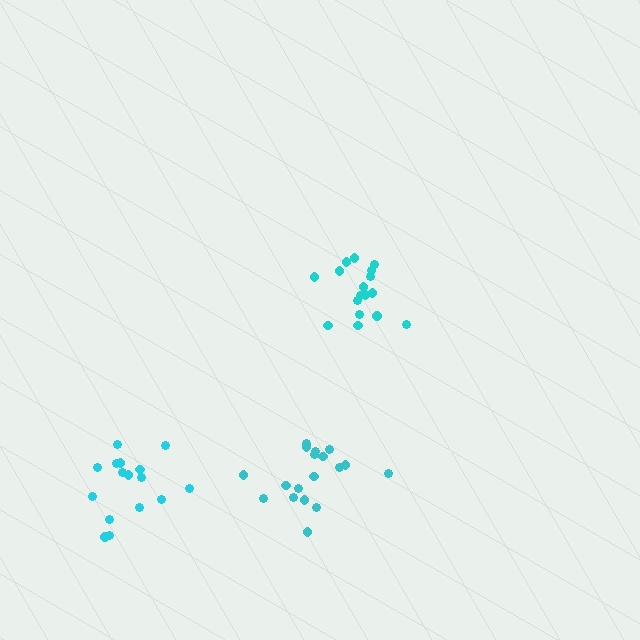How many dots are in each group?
Group 1: 17 dots, Group 2: 16 dots, Group 3: 18 dots (51 total).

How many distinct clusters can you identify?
There are 3 distinct clusters.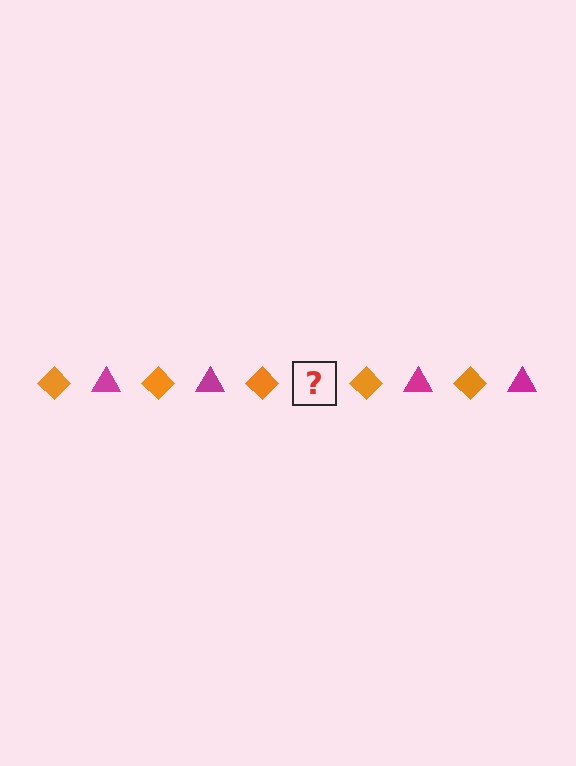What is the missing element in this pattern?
The missing element is a magenta triangle.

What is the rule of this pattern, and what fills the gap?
The rule is that the pattern alternates between orange diamond and magenta triangle. The gap should be filled with a magenta triangle.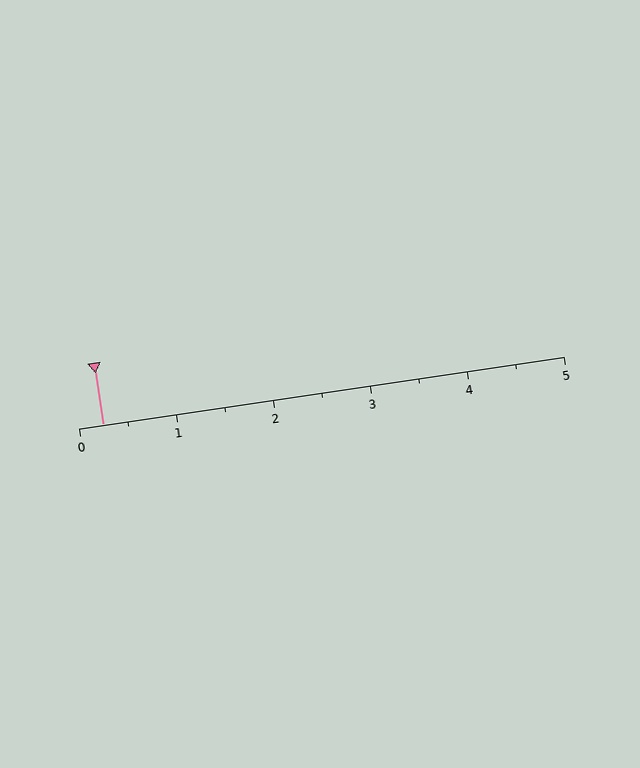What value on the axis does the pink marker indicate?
The marker indicates approximately 0.2.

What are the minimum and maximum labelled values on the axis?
The axis runs from 0 to 5.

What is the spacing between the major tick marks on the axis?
The major ticks are spaced 1 apart.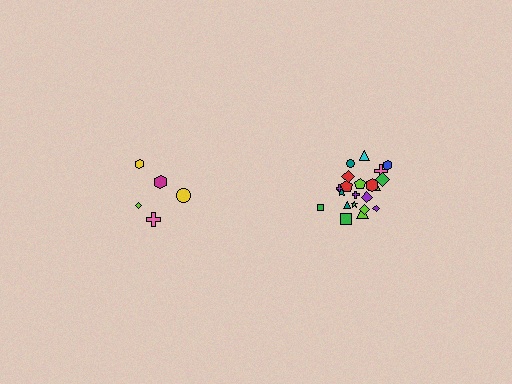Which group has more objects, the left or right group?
The right group.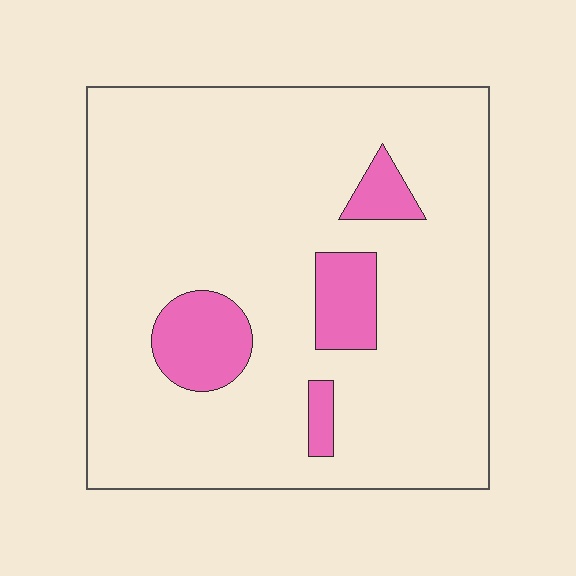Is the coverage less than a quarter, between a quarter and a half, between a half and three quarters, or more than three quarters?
Less than a quarter.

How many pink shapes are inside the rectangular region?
4.